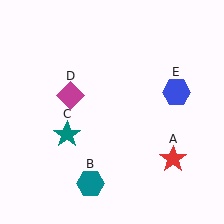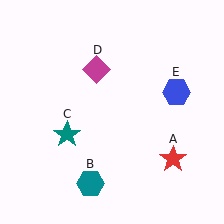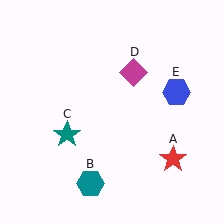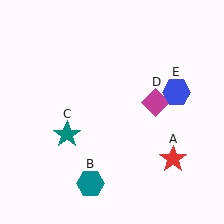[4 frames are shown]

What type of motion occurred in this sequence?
The magenta diamond (object D) rotated clockwise around the center of the scene.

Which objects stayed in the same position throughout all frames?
Red star (object A) and teal hexagon (object B) and teal star (object C) and blue hexagon (object E) remained stationary.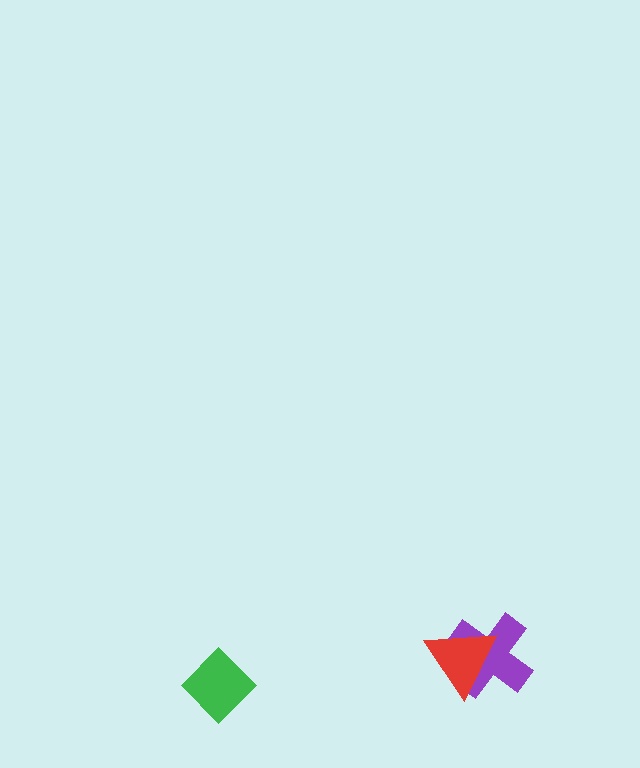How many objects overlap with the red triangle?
1 object overlaps with the red triangle.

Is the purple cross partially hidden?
Yes, it is partially covered by another shape.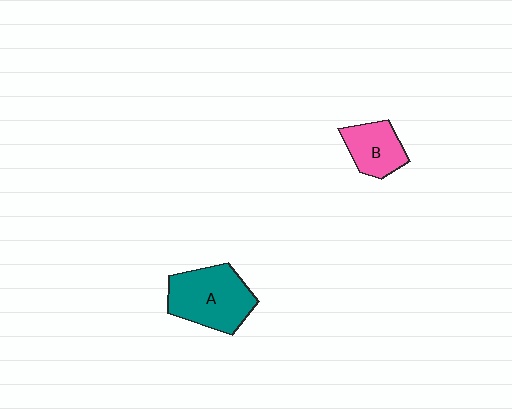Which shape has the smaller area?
Shape B (pink).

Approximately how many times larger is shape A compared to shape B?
Approximately 1.7 times.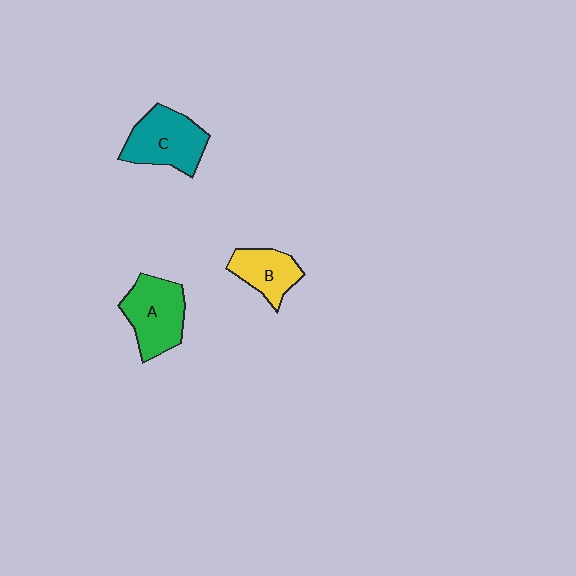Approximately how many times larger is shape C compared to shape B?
Approximately 1.4 times.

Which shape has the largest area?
Shape C (teal).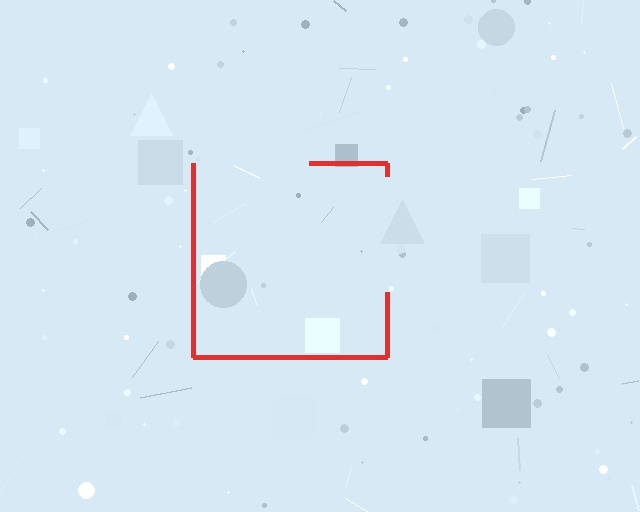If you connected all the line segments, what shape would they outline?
They would outline a square.